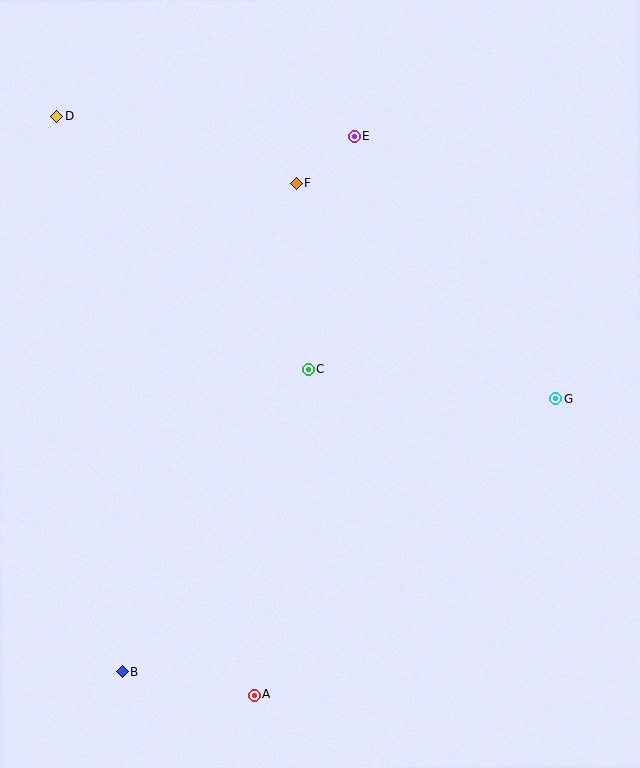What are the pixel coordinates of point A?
Point A is at (254, 695).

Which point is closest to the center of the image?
Point C at (308, 370) is closest to the center.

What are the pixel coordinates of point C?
Point C is at (308, 370).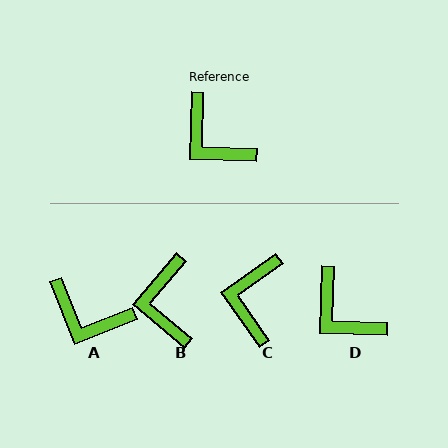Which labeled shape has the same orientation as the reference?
D.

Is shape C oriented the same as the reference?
No, it is off by about 54 degrees.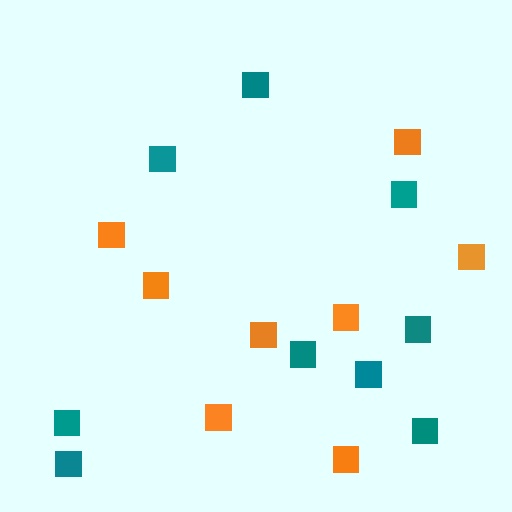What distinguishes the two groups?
There are 2 groups: one group of orange squares (8) and one group of teal squares (9).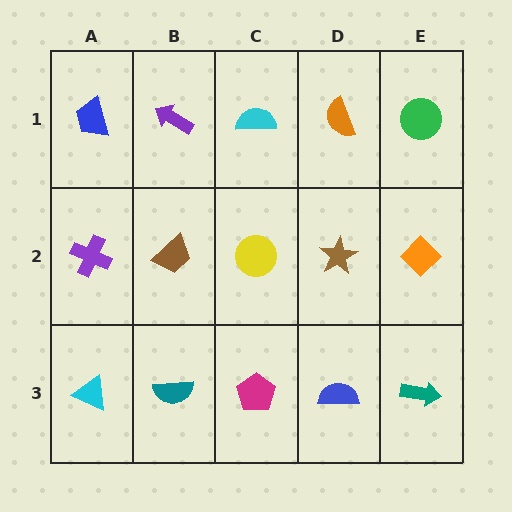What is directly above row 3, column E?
An orange diamond.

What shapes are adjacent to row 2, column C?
A cyan semicircle (row 1, column C), a magenta pentagon (row 3, column C), a brown trapezoid (row 2, column B), a brown star (row 2, column D).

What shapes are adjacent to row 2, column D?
An orange semicircle (row 1, column D), a blue semicircle (row 3, column D), a yellow circle (row 2, column C), an orange diamond (row 2, column E).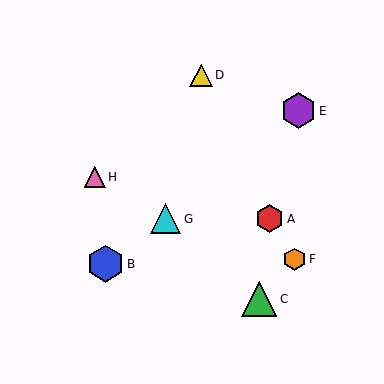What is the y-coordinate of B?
Object B is at y≈264.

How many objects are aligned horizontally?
2 objects (A, G) are aligned horizontally.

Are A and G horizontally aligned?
Yes, both are at y≈219.